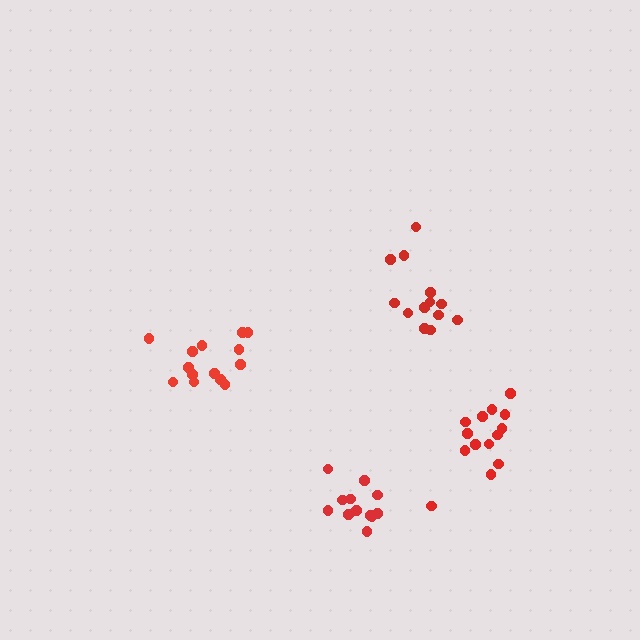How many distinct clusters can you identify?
There are 4 distinct clusters.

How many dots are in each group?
Group 1: 14 dots, Group 2: 12 dots, Group 3: 13 dots, Group 4: 14 dots (53 total).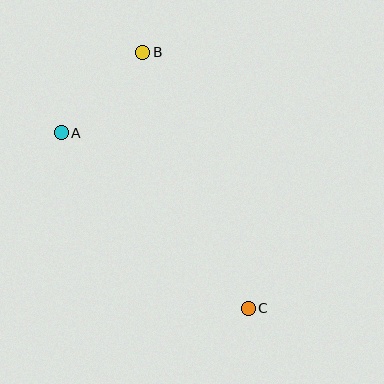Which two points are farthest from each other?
Points B and C are farthest from each other.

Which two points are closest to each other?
Points A and B are closest to each other.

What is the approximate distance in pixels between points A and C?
The distance between A and C is approximately 256 pixels.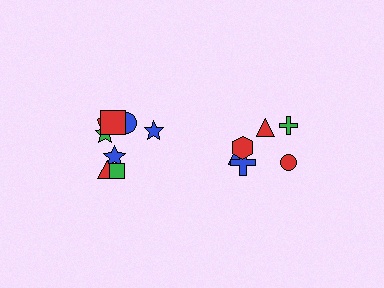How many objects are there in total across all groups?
There are 14 objects.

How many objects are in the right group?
There are 6 objects.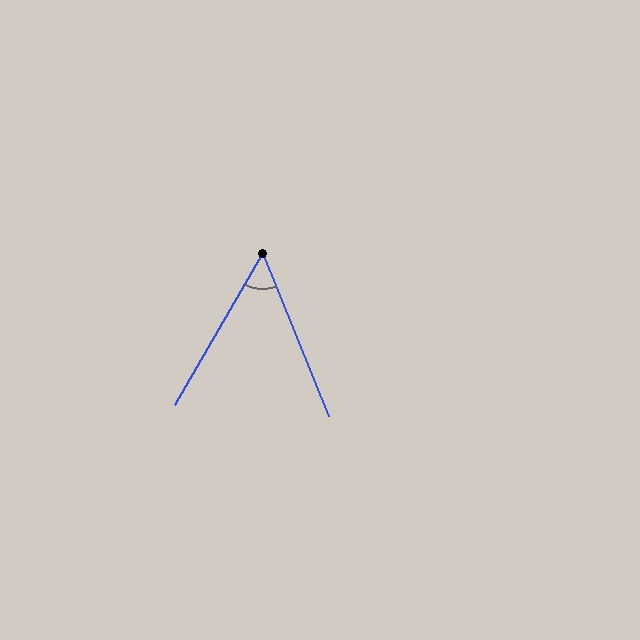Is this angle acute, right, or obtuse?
It is acute.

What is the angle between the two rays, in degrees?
Approximately 52 degrees.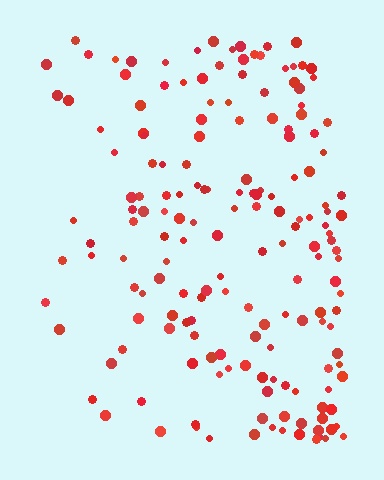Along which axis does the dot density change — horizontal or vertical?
Horizontal.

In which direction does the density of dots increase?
From left to right, with the right side densest.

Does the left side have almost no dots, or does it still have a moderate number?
Still a moderate number, just noticeably fewer than the right.